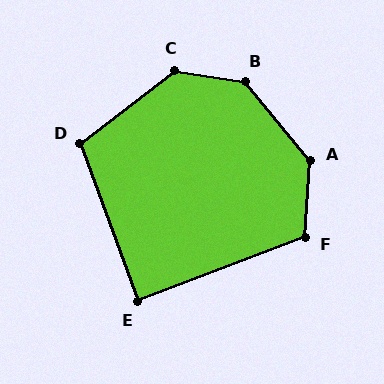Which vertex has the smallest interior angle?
E, at approximately 89 degrees.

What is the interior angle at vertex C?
Approximately 134 degrees (obtuse).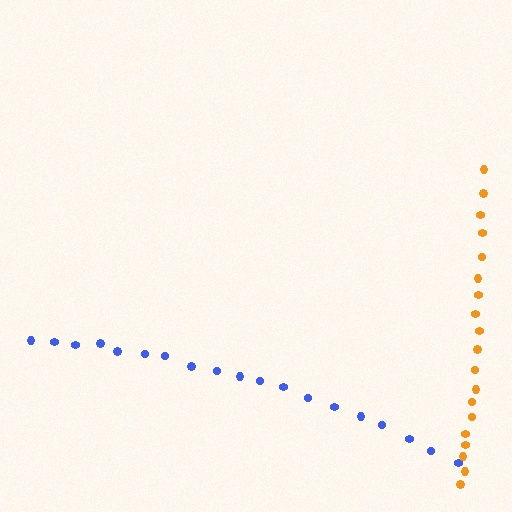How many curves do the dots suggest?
There are 2 distinct paths.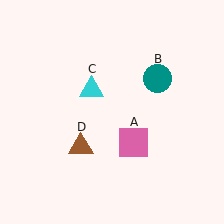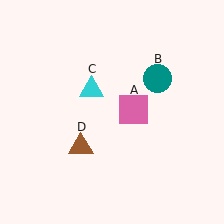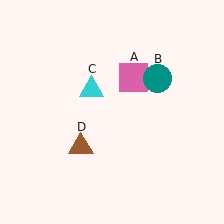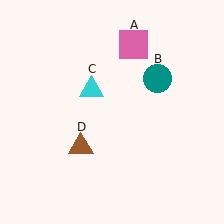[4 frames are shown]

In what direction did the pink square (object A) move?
The pink square (object A) moved up.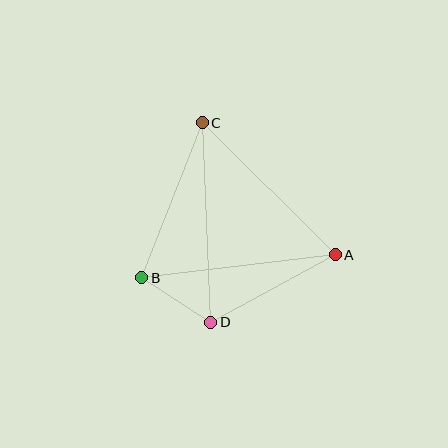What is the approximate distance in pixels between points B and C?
The distance between B and C is approximately 166 pixels.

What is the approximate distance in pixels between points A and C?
The distance between A and C is approximately 187 pixels.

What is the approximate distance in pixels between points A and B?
The distance between A and B is approximately 195 pixels.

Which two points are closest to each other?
Points B and D are closest to each other.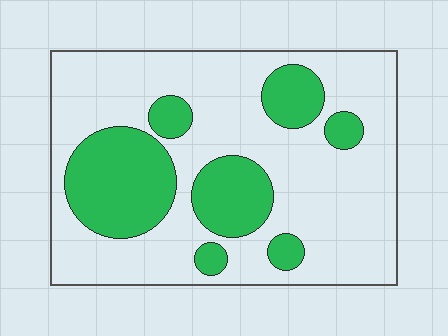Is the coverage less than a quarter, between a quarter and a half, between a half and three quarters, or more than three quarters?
Between a quarter and a half.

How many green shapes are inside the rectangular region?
7.